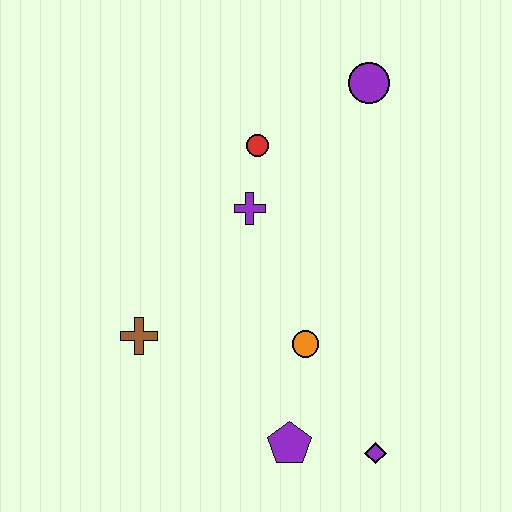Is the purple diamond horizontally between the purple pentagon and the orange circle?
No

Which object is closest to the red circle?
The purple cross is closest to the red circle.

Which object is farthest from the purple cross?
The purple diamond is farthest from the purple cross.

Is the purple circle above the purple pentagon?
Yes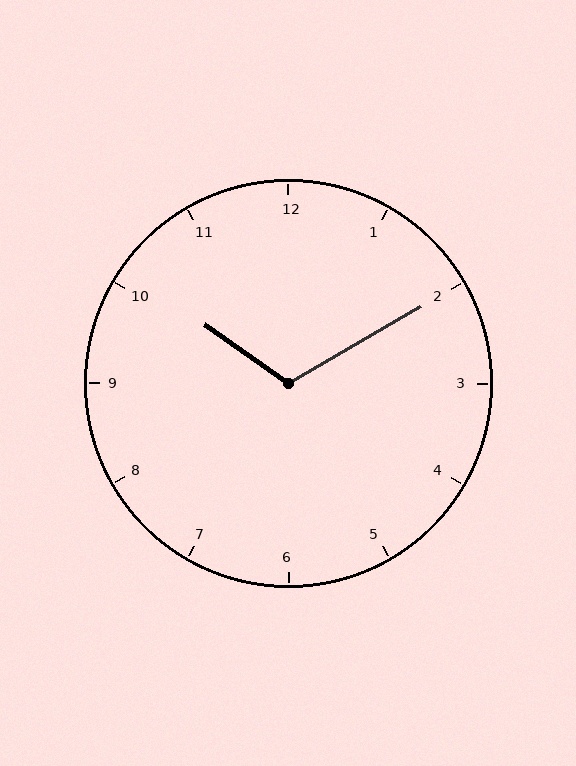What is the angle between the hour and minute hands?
Approximately 115 degrees.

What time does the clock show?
10:10.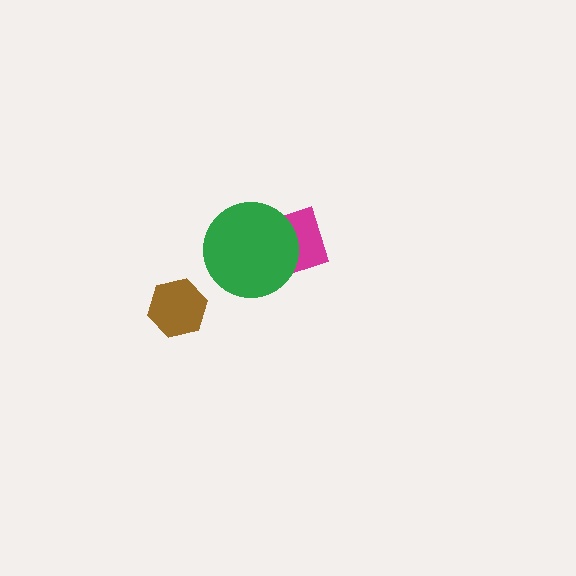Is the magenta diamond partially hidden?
Yes, it is partially covered by another shape.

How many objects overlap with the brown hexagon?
0 objects overlap with the brown hexagon.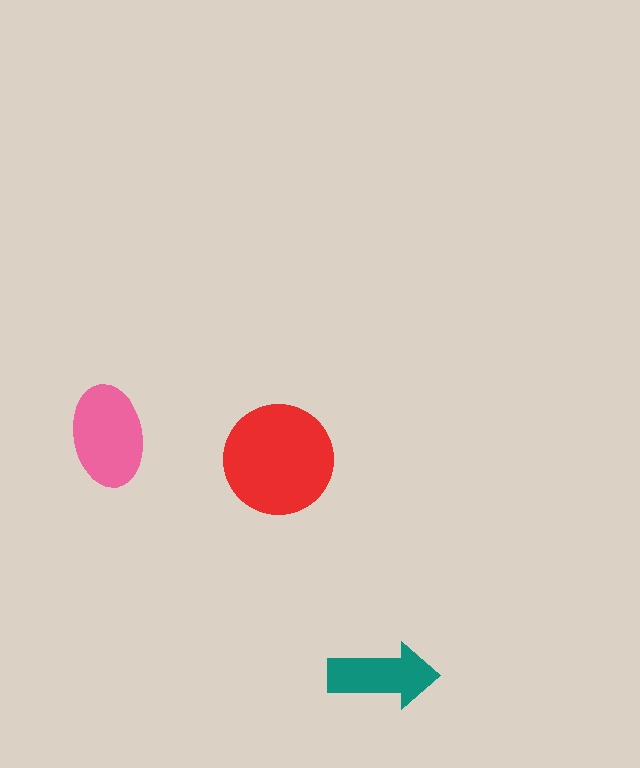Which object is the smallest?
The teal arrow.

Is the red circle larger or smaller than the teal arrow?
Larger.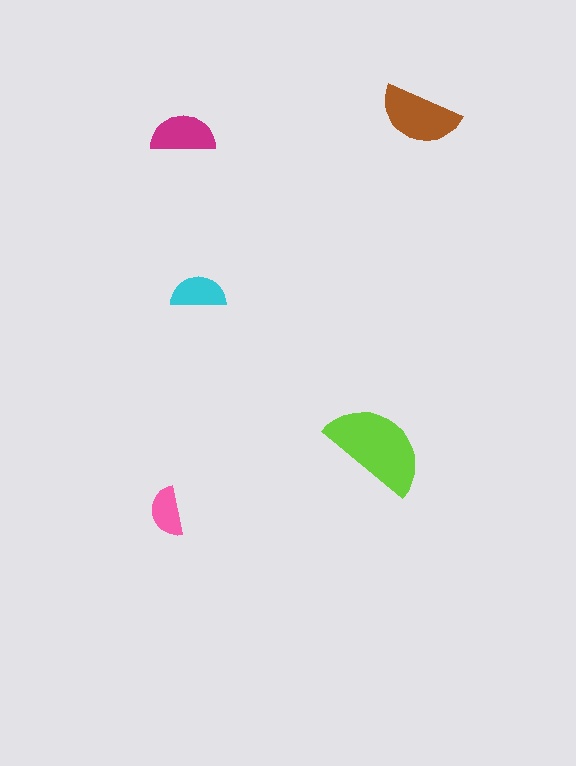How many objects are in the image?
There are 5 objects in the image.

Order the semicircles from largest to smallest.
the lime one, the brown one, the magenta one, the cyan one, the pink one.